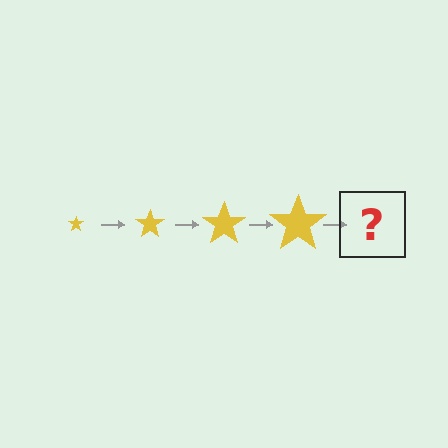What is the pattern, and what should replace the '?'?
The pattern is that the star gets progressively larger each step. The '?' should be a yellow star, larger than the previous one.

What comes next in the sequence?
The next element should be a yellow star, larger than the previous one.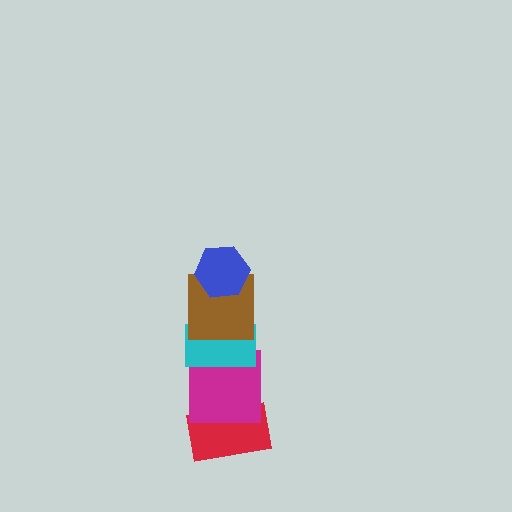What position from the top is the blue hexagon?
The blue hexagon is 1st from the top.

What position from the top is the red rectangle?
The red rectangle is 5th from the top.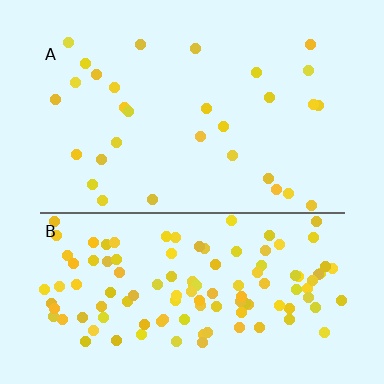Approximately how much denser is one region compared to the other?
Approximately 3.9× — region B over region A.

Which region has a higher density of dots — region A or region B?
B (the bottom).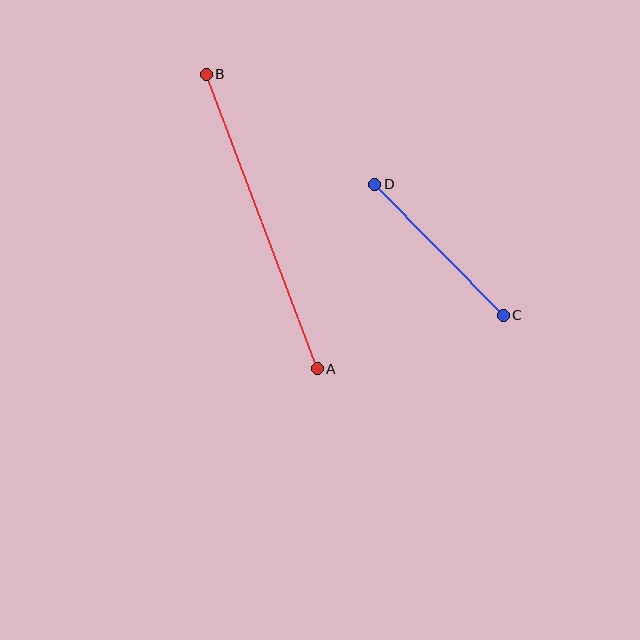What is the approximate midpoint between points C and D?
The midpoint is at approximately (439, 250) pixels.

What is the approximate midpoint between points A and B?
The midpoint is at approximately (262, 221) pixels.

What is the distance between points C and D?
The distance is approximately 184 pixels.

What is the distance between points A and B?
The distance is approximately 315 pixels.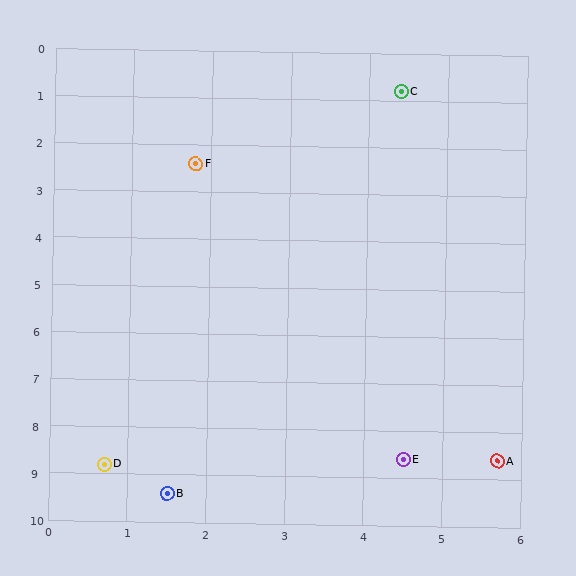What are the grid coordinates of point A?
Point A is at approximately (5.7, 8.6).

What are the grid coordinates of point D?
Point D is at approximately (0.7, 8.8).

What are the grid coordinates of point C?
Point C is at approximately (4.4, 0.8).